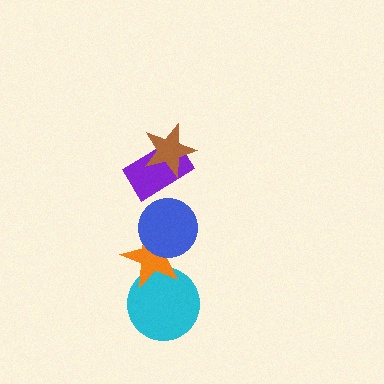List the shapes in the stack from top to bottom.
From top to bottom: the brown star, the purple rectangle, the blue circle, the orange star, the cyan circle.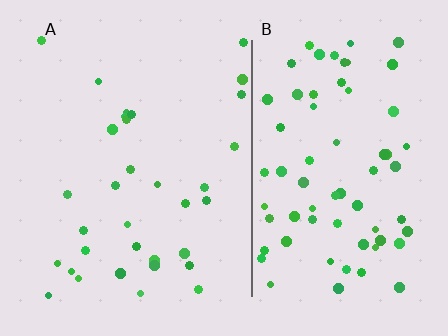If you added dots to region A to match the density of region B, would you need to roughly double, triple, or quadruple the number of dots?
Approximately double.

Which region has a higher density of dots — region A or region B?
B (the right).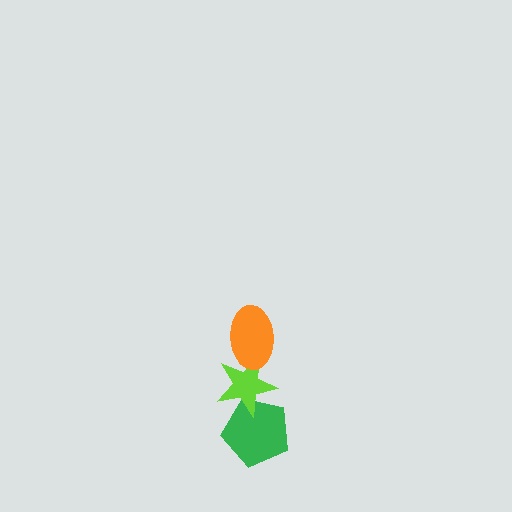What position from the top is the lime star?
The lime star is 2nd from the top.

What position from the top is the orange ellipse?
The orange ellipse is 1st from the top.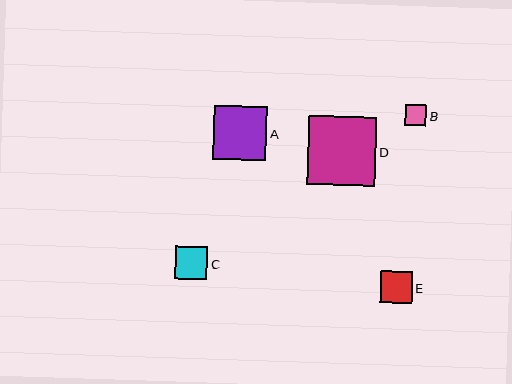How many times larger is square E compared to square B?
Square E is approximately 1.5 times the size of square B.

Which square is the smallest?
Square B is the smallest with a size of approximately 21 pixels.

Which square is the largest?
Square D is the largest with a size of approximately 68 pixels.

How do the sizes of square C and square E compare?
Square C and square E are approximately the same size.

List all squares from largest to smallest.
From largest to smallest: D, A, C, E, B.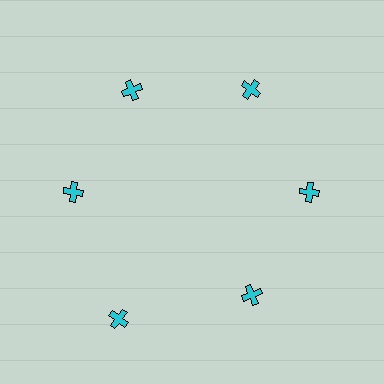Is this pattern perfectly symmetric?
No. The 6 cyan crosses are arranged in a ring, but one element near the 7 o'clock position is pushed outward from the center, breaking the 6-fold rotational symmetry.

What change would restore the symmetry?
The symmetry would be restored by moving it inward, back onto the ring so that all 6 crosses sit at equal angles and equal distance from the center.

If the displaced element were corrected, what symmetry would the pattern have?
It would have 6-fold rotational symmetry — the pattern would map onto itself every 60 degrees.